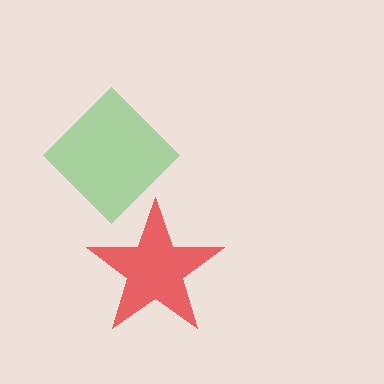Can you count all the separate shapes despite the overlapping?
Yes, there are 2 separate shapes.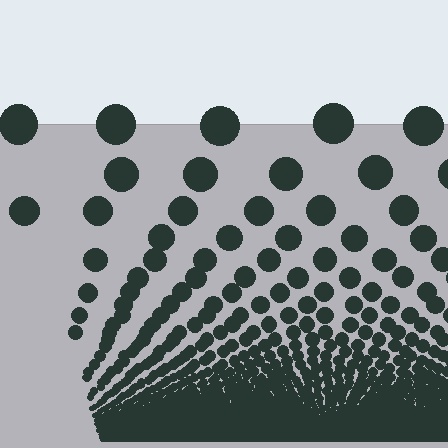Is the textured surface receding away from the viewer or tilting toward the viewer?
The surface appears to tilt toward the viewer. Texture elements get larger and sparser toward the top.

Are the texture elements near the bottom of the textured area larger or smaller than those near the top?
Smaller. The gradient is inverted — elements near the bottom are smaller and denser.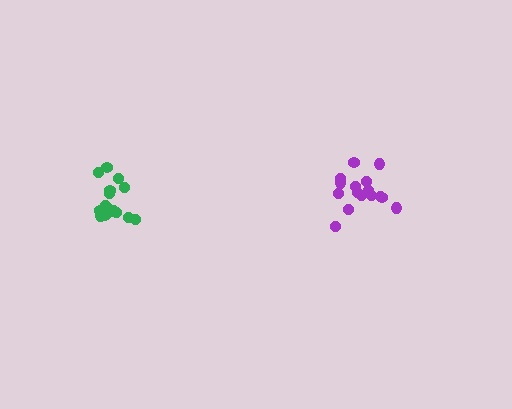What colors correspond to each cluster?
The clusters are colored: purple, green.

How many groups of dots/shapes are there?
There are 2 groups.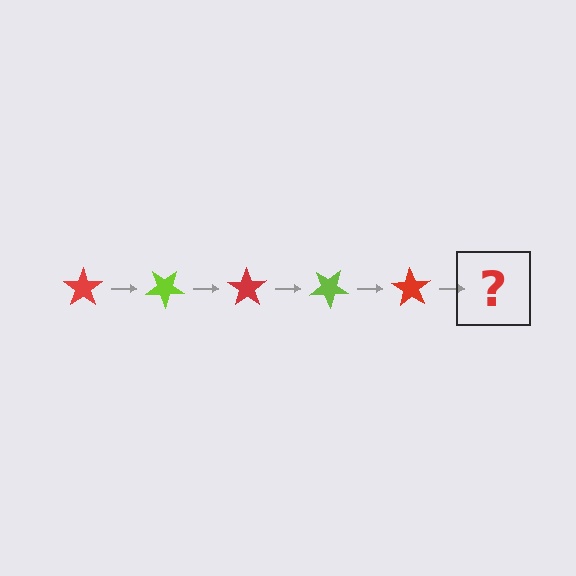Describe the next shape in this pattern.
It should be a lime star, rotated 175 degrees from the start.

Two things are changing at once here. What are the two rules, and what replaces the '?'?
The two rules are that it rotates 35 degrees each step and the color cycles through red and lime. The '?' should be a lime star, rotated 175 degrees from the start.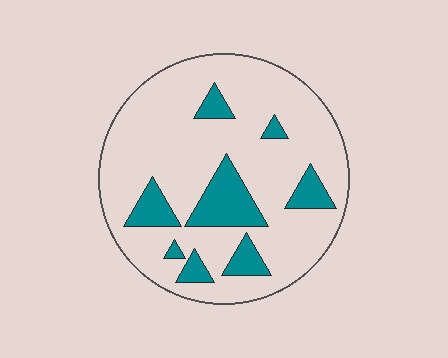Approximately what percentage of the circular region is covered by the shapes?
Approximately 20%.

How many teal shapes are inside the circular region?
8.